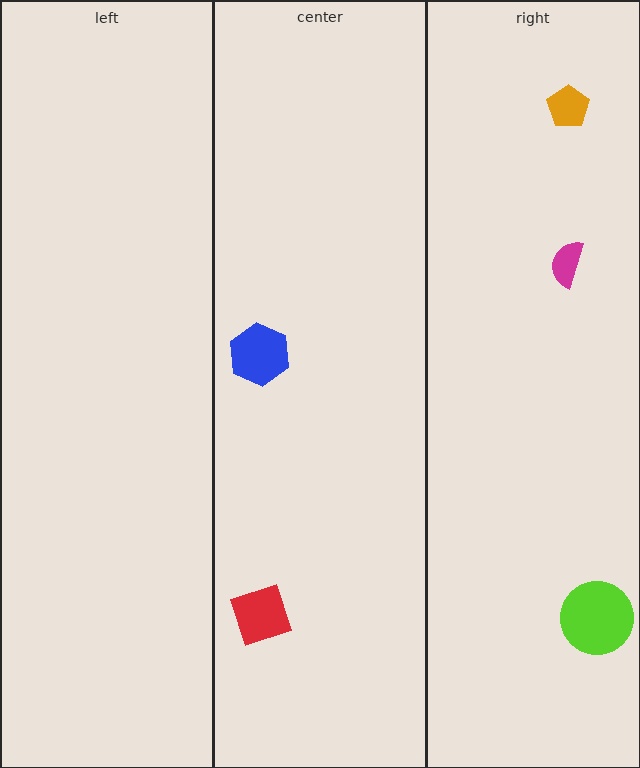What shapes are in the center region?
The red diamond, the blue hexagon.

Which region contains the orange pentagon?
The right region.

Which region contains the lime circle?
The right region.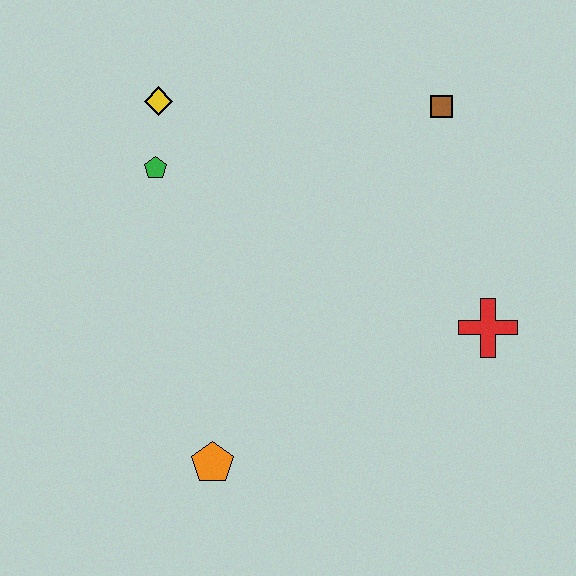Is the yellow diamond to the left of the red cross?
Yes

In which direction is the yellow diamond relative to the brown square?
The yellow diamond is to the left of the brown square.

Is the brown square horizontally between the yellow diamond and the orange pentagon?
No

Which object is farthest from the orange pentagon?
The brown square is farthest from the orange pentagon.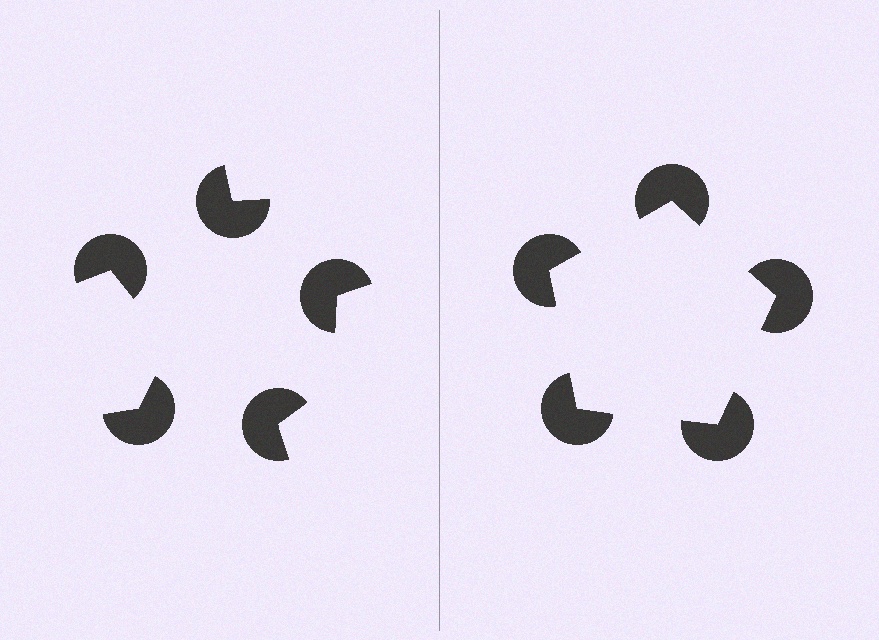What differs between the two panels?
The pac-man discs are positioned identically on both sides; only the wedge orientations differ. On the right they align to a pentagon; on the left they are misaligned.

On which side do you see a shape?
An illusory pentagon appears on the right side. On the left side the wedge cuts are rotated, so no coherent shape forms.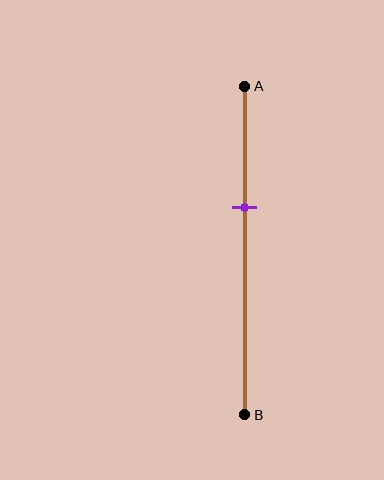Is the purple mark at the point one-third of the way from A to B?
No, the mark is at about 35% from A, not at the 33% one-third point.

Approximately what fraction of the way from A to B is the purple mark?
The purple mark is approximately 35% of the way from A to B.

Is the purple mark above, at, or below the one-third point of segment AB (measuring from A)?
The purple mark is below the one-third point of segment AB.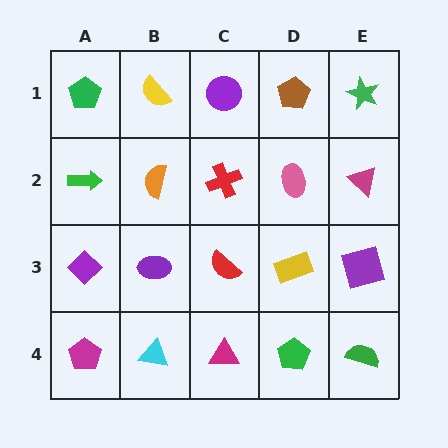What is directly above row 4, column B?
A purple ellipse.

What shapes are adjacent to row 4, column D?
A yellow rectangle (row 3, column D), a magenta triangle (row 4, column C), a green semicircle (row 4, column E).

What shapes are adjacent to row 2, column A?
A green pentagon (row 1, column A), a purple diamond (row 3, column A), an orange semicircle (row 2, column B).